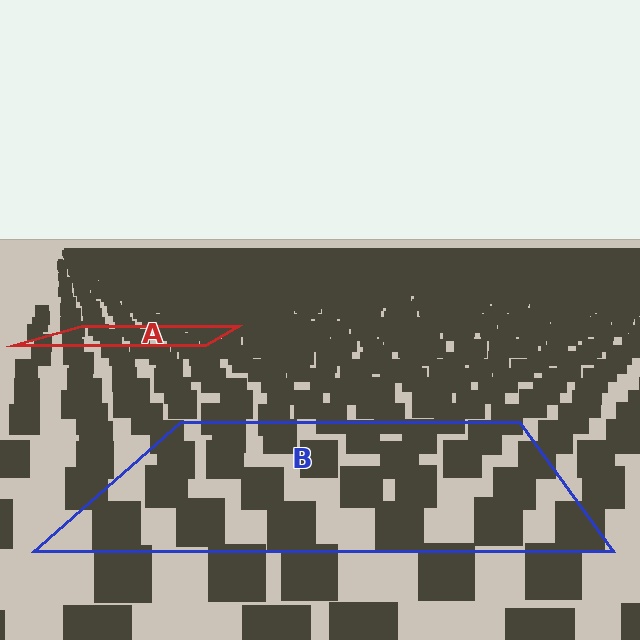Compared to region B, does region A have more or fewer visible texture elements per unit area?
Region A has more texture elements per unit area — they are packed more densely because it is farther away.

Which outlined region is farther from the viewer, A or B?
Region A is farther from the viewer — the texture elements inside it appear smaller and more densely packed.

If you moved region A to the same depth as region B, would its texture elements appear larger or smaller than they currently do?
They would appear larger. At a closer depth, the same texture elements are projected at a bigger on-screen size.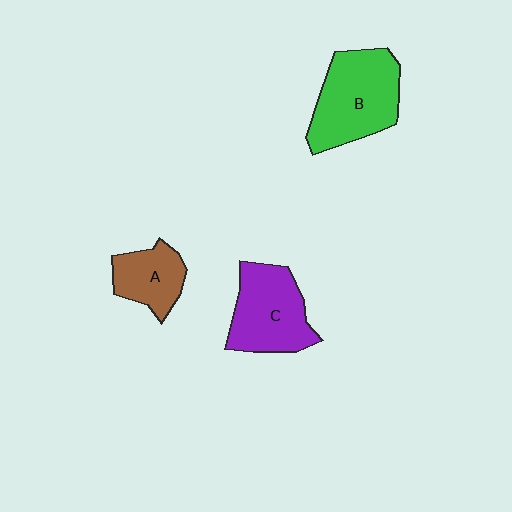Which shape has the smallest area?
Shape A (brown).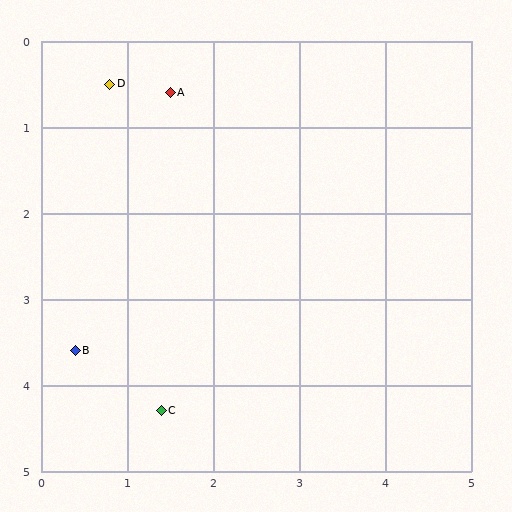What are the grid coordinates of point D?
Point D is at approximately (0.8, 0.5).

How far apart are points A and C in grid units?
Points A and C are about 3.7 grid units apart.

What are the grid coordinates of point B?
Point B is at approximately (0.4, 3.6).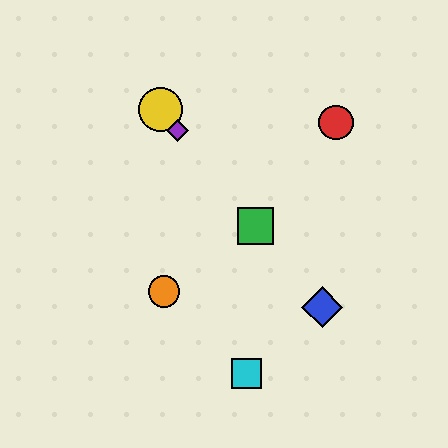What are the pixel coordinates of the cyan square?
The cyan square is at (247, 374).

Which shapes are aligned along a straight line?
The blue diamond, the green square, the yellow circle, the purple diamond are aligned along a straight line.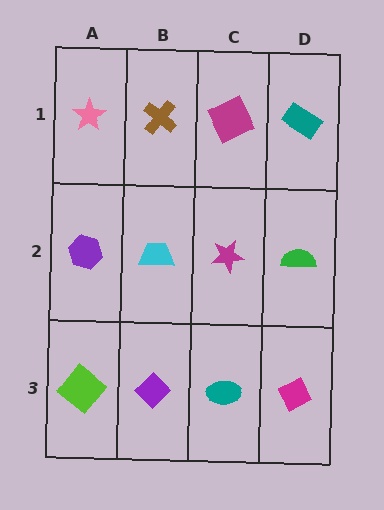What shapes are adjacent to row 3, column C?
A magenta star (row 2, column C), a purple diamond (row 3, column B), a magenta diamond (row 3, column D).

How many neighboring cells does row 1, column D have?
2.